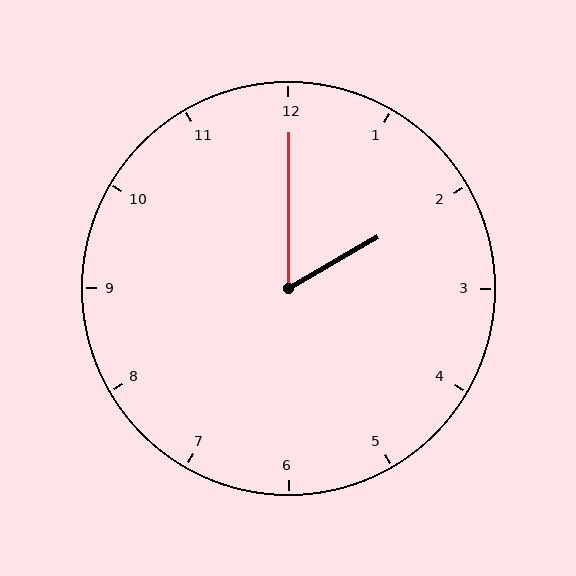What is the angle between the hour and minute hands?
Approximately 60 degrees.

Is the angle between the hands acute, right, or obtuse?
It is acute.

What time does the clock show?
2:00.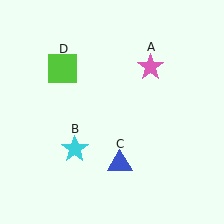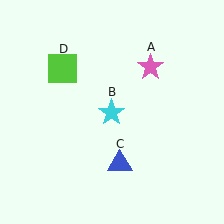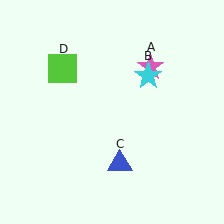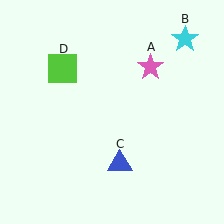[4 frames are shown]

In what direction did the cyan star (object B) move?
The cyan star (object B) moved up and to the right.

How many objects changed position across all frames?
1 object changed position: cyan star (object B).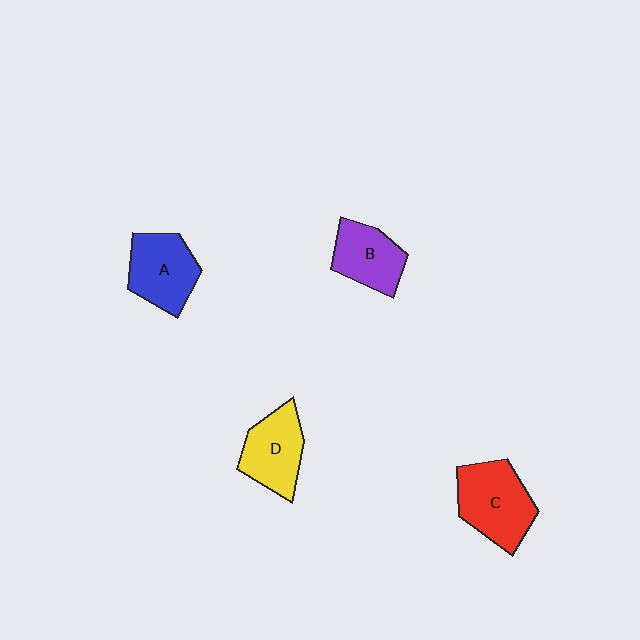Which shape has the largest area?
Shape C (red).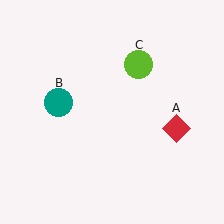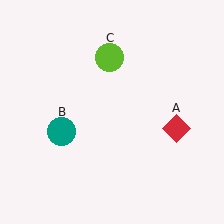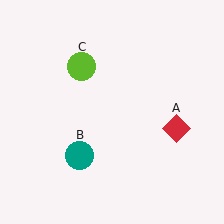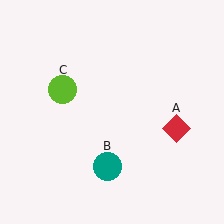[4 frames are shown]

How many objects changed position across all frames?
2 objects changed position: teal circle (object B), lime circle (object C).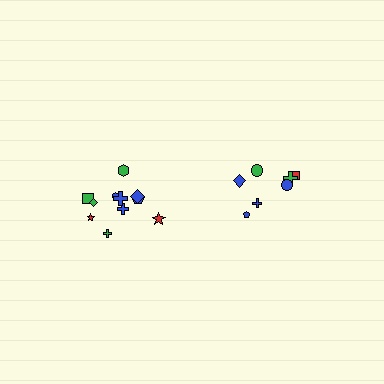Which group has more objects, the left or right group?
The left group.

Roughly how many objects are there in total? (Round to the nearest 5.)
Roughly 20 objects in total.